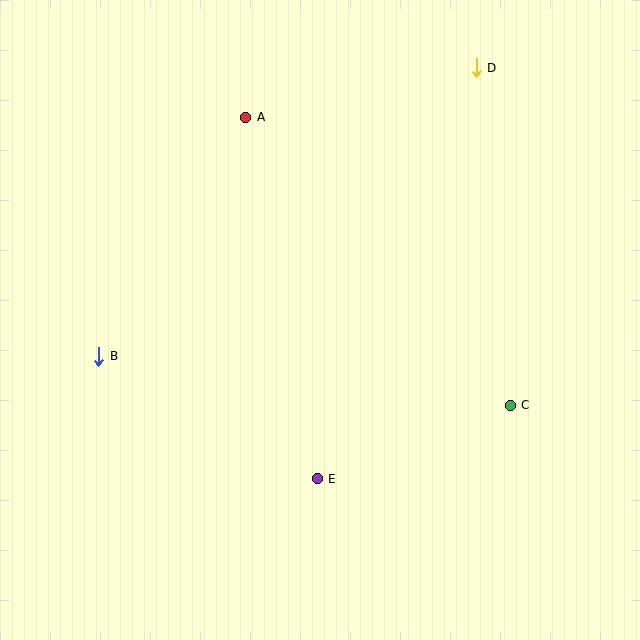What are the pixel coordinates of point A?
Point A is at (246, 117).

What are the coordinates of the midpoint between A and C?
The midpoint between A and C is at (378, 261).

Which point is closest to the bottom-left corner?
Point B is closest to the bottom-left corner.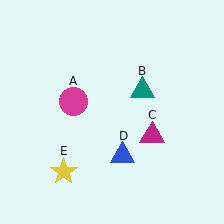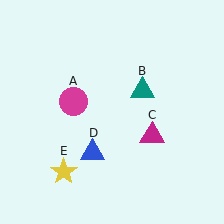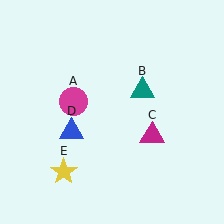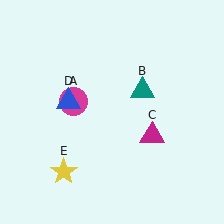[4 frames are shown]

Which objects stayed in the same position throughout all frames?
Magenta circle (object A) and teal triangle (object B) and magenta triangle (object C) and yellow star (object E) remained stationary.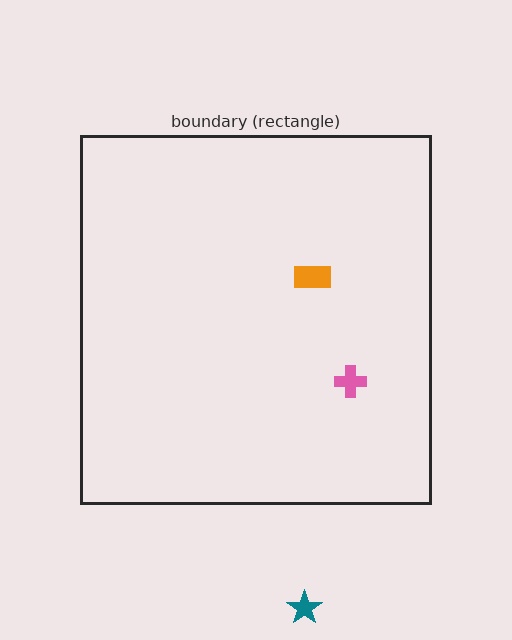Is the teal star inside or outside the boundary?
Outside.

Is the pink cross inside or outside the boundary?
Inside.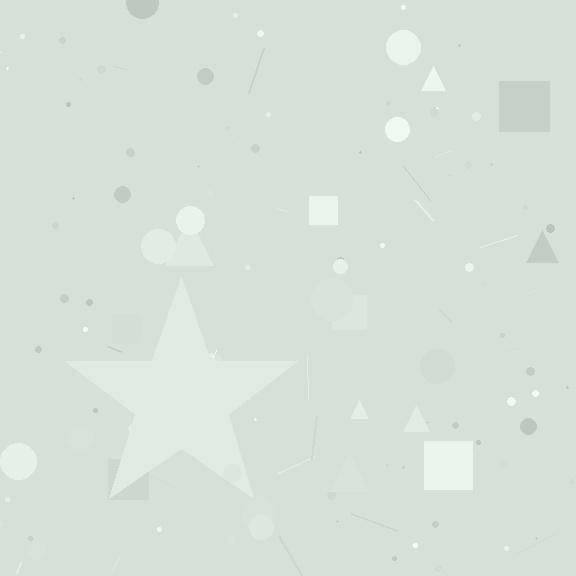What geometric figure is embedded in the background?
A star is embedded in the background.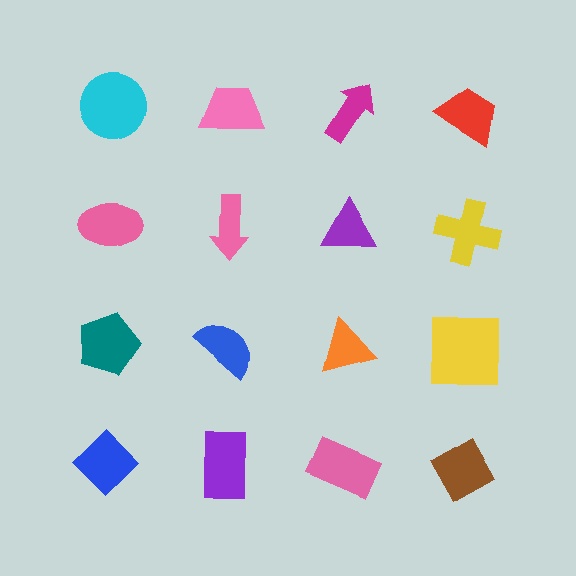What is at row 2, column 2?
A pink arrow.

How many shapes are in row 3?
4 shapes.